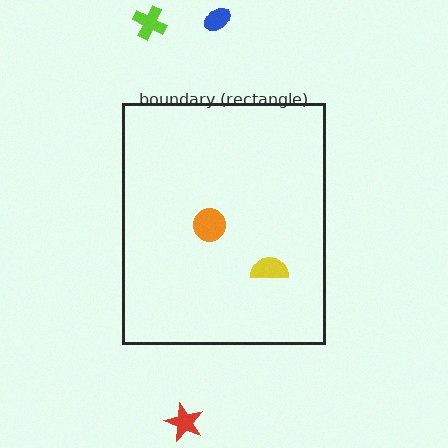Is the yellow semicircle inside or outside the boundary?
Inside.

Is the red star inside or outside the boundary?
Outside.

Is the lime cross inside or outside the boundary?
Outside.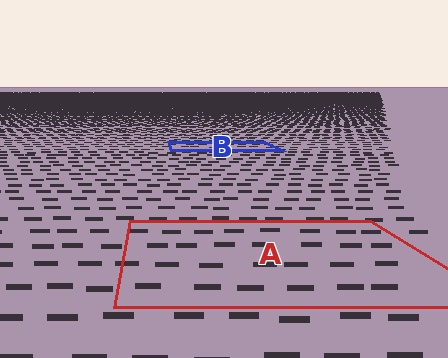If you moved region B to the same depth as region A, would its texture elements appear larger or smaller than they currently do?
They would appear larger. At a closer depth, the same texture elements are projected at a bigger on-screen size.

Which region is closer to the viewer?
Region A is closer. The texture elements there are larger and more spread out.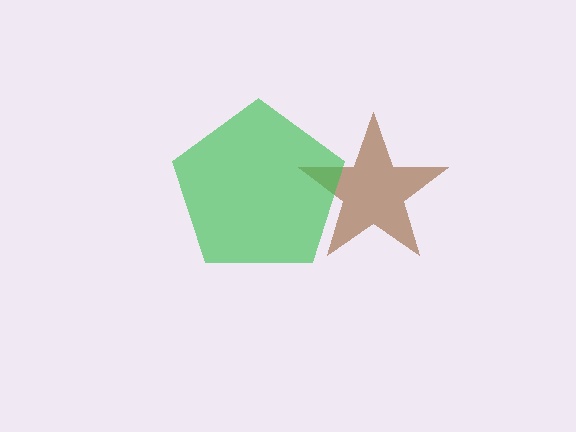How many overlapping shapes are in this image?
There are 2 overlapping shapes in the image.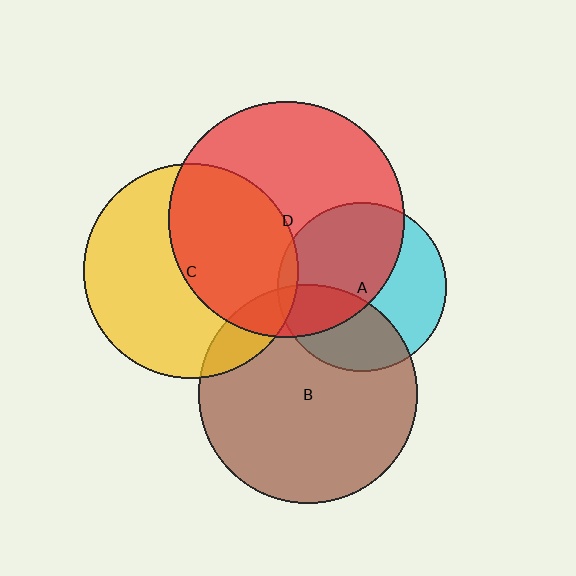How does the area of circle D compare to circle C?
Approximately 1.2 times.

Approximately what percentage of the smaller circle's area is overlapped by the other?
Approximately 5%.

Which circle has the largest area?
Circle D (red).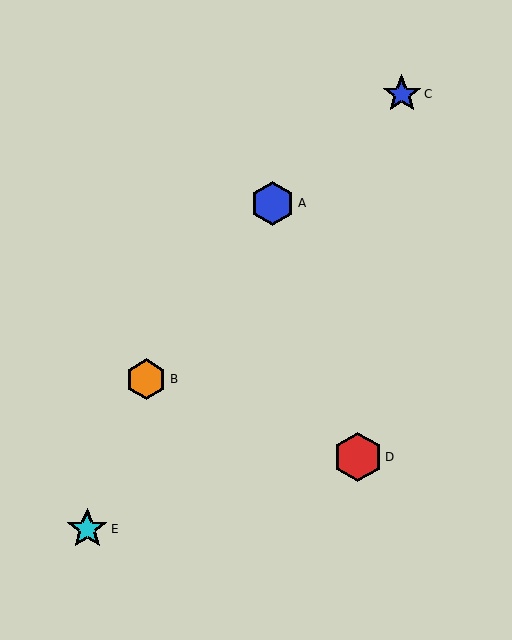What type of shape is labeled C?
Shape C is a blue star.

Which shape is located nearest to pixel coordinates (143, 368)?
The orange hexagon (labeled B) at (146, 379) is nearest to that location.